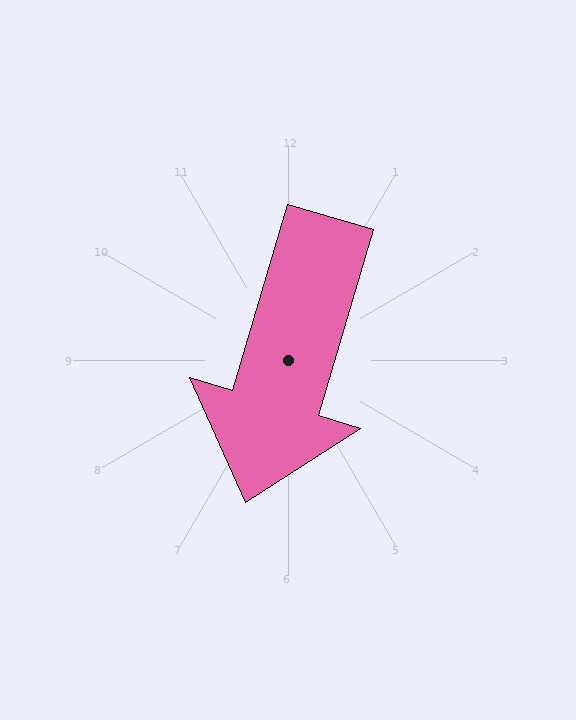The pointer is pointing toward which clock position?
Roughly 7 o'clock.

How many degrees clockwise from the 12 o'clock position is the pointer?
Approximately 197 degrees.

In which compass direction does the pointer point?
South.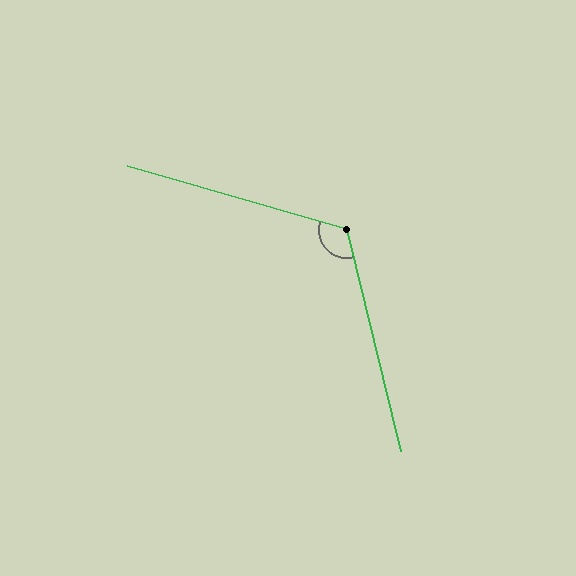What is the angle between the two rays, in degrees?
Approximately 120 degrees.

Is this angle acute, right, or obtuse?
It is obtuse.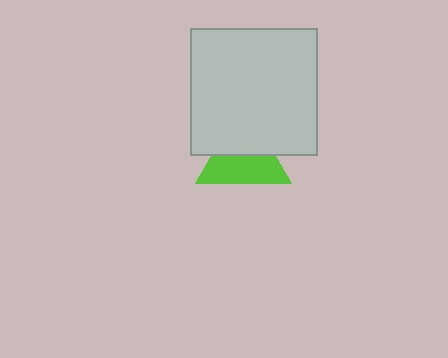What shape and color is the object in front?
The object in front is a light gray square.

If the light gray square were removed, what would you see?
You would see the complete lime triangle.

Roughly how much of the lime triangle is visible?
About half of it is visible (roughly 56%).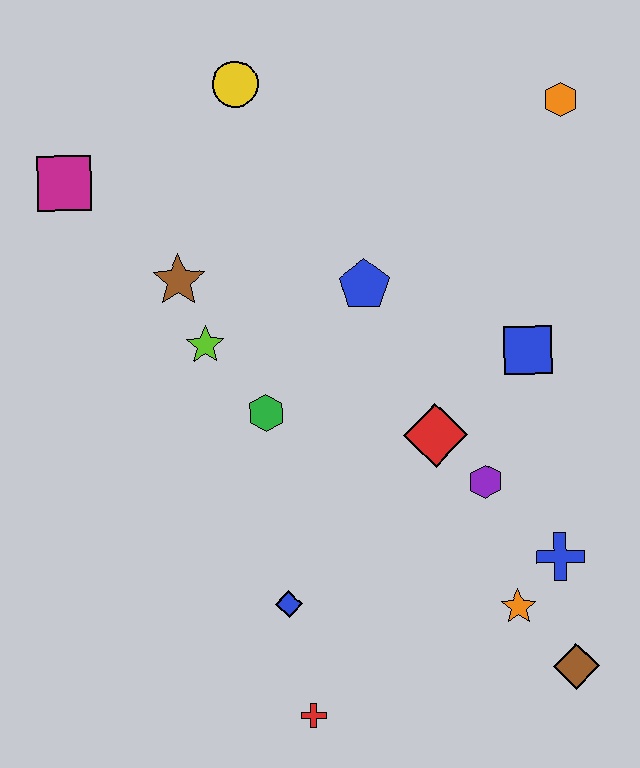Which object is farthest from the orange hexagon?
The red cross is farthest from the orange hexagon.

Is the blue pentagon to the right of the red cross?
Yes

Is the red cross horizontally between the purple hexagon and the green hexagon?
Yes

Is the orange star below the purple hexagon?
Yes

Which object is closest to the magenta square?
The brown star is closest to the magenta square.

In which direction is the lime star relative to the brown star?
The lime star is below the brown star.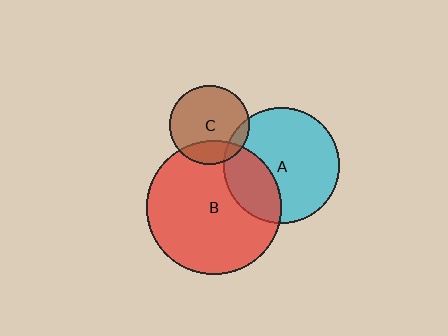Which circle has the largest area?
Circle B (red).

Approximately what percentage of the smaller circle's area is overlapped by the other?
Approximately 30%.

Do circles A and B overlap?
Yes.